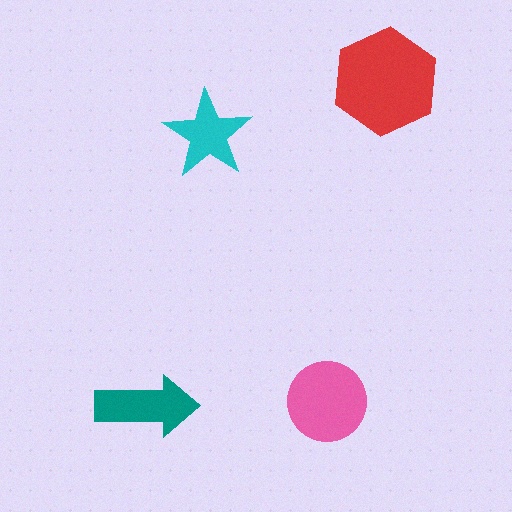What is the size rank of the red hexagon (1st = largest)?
1st.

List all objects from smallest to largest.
The cyan star, the teal arrow, the pink circle, the red hexagon.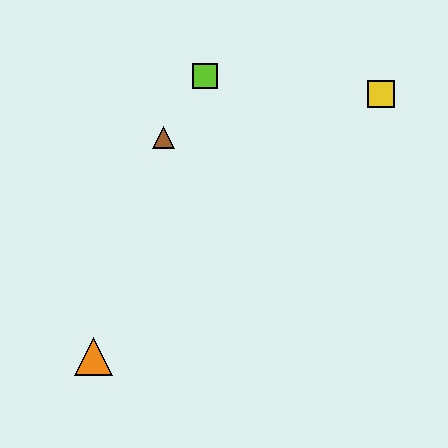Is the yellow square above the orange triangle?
Yes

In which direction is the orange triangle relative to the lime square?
The orange triangle is below the lime square.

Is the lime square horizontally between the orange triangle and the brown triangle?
No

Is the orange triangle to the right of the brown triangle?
No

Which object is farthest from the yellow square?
The orange triangle is farthest from the yellow square.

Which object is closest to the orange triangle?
The brown triangle is closest to the orange triangle.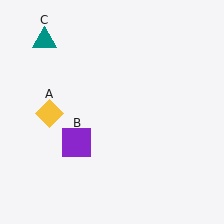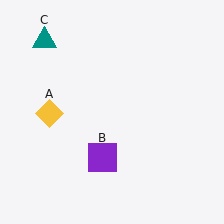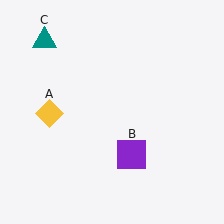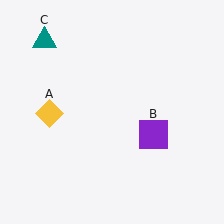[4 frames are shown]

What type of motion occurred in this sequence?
The purple square (object B) rotated counterclockwise around the center of the scene.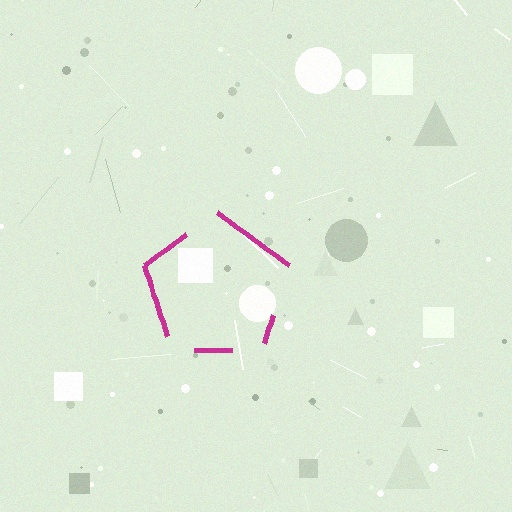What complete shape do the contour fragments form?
The contour fragments form a pentagon.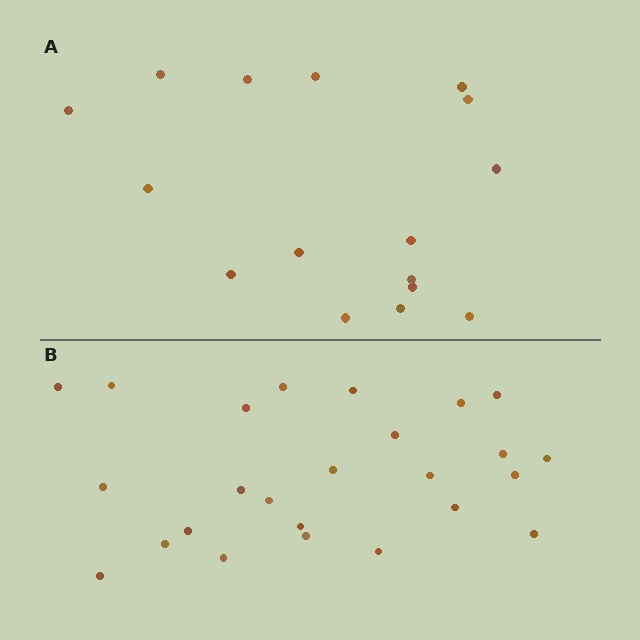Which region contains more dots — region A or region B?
Region B (the bottom region) has more dots.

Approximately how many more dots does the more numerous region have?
Region B has roughly 8 or so more dots than region A.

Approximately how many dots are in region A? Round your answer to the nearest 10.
About 20 dots. (The exact count is 16, which rounds to 20.)